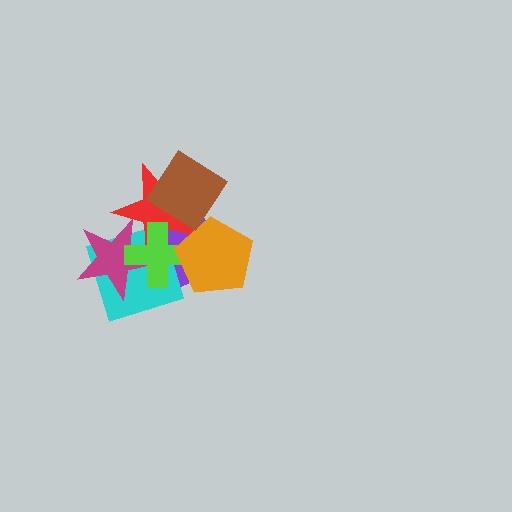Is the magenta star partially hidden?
Yes, it is partially covered by another shape.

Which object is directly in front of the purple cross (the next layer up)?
The cyan square is directly in front of the purple cross.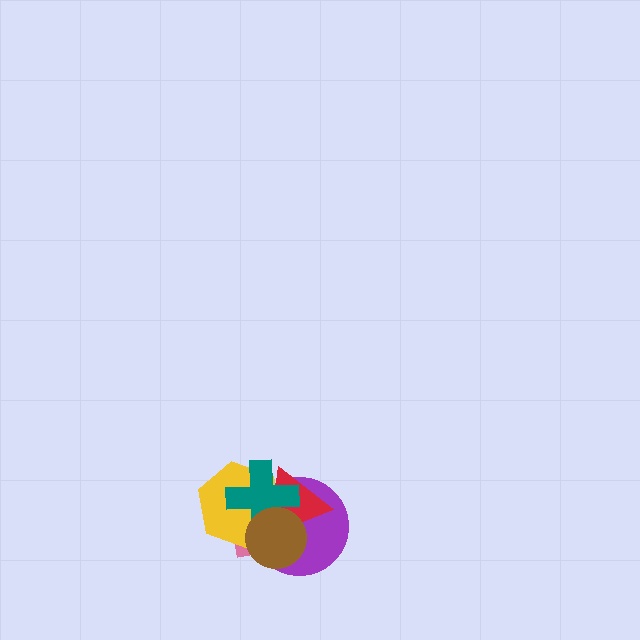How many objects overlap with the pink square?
5 objects overlap with the pink square.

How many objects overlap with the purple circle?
5 objects overlap with the purple circle.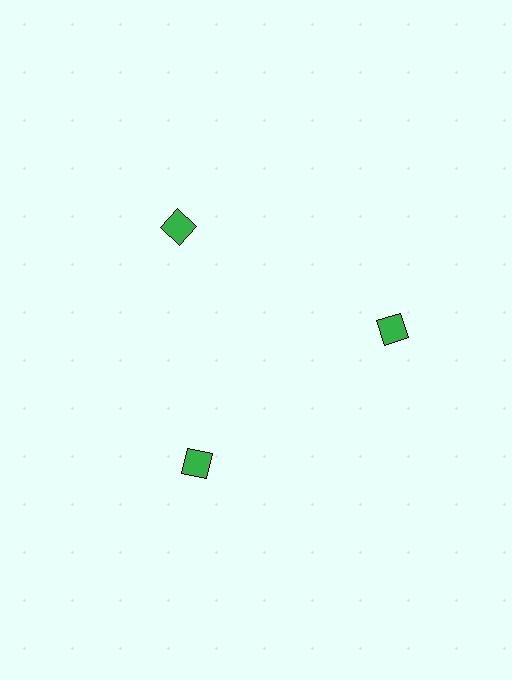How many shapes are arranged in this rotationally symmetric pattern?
There are 3 shapes, arranged in 3 groups of 1.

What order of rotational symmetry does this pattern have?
This pattern has 3-fold rotational symmetry.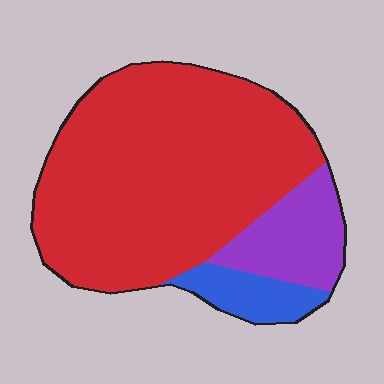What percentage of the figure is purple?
Purple takes up about one sixth (1/6) of the figure.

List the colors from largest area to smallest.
From largest to smallest: red, purple, blue.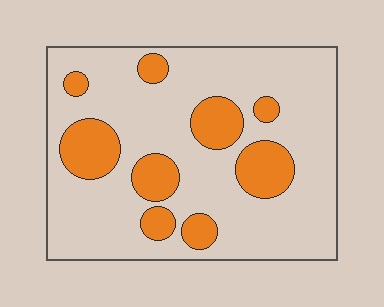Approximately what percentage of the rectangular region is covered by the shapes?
Approximately 20%.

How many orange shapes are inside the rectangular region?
9.